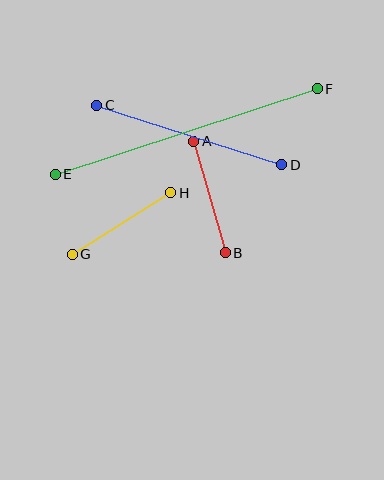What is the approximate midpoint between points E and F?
The midpoint is at approximately (186, 131) pixels.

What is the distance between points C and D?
The distance is approximately 194 pixels.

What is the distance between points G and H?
The distance is approximately 116 pixels.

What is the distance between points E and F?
The distance is approximately 276 pixels.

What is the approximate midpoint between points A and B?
The midpoint is at approximately (210, 197) pixels.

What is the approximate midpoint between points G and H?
The midpoint is at approximately (121, 223) pixels.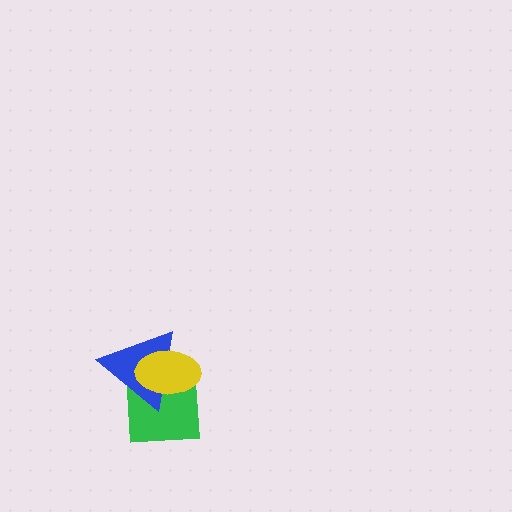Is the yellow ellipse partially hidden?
No, no other shape covers it.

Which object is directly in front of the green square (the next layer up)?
The blue triangle is directly in front of the green square.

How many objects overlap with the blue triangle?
2 objects overlap with the blue triangle.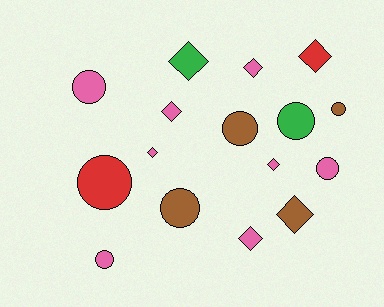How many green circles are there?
There is 1 green circle.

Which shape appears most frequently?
Circle, with 8 objects.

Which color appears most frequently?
Pink, with 8 objects.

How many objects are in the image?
There are 16 objects.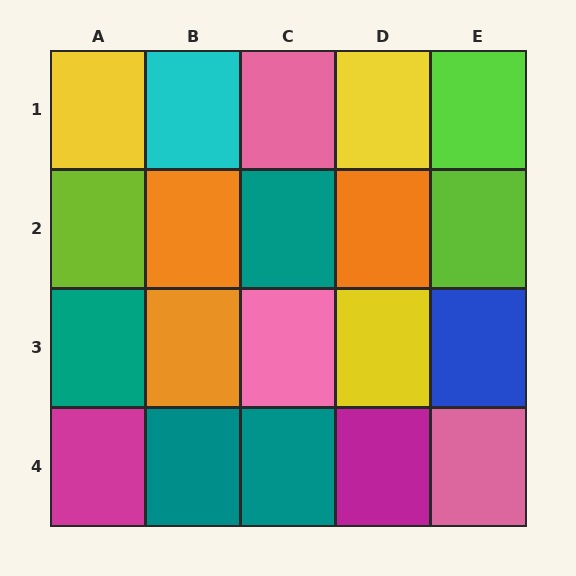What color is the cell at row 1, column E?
Lime.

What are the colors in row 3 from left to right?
Teal, orange, pink, yellow, blue.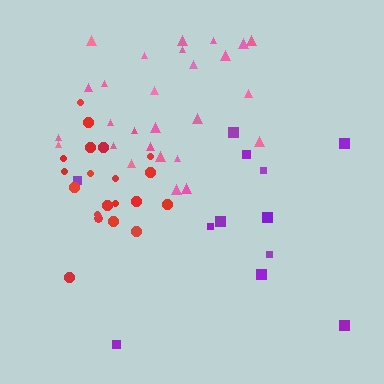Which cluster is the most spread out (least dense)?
Purple.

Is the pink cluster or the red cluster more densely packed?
Pink.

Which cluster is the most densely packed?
Pink.